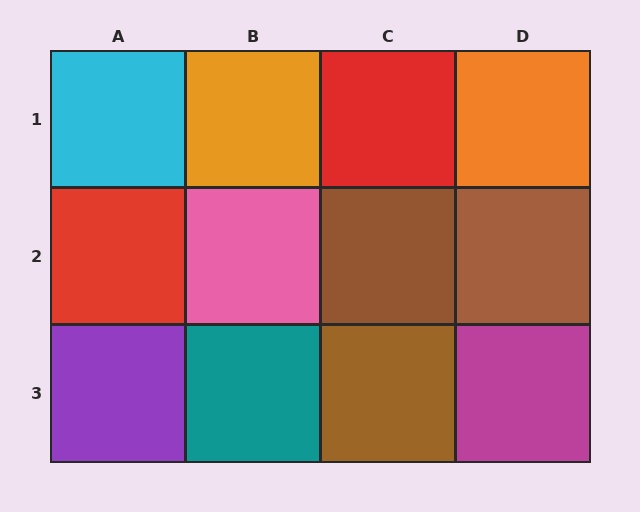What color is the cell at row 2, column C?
Brown.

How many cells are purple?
1 cell is purple.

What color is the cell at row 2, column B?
Pink.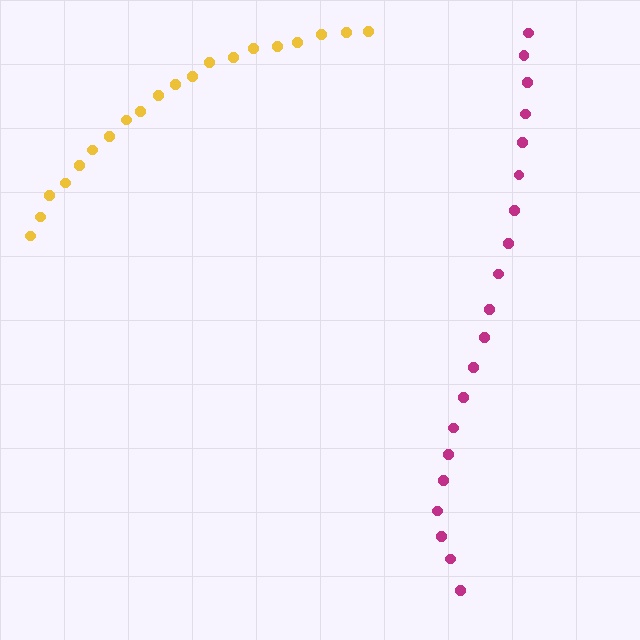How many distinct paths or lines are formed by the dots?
There are 2 distinct paths.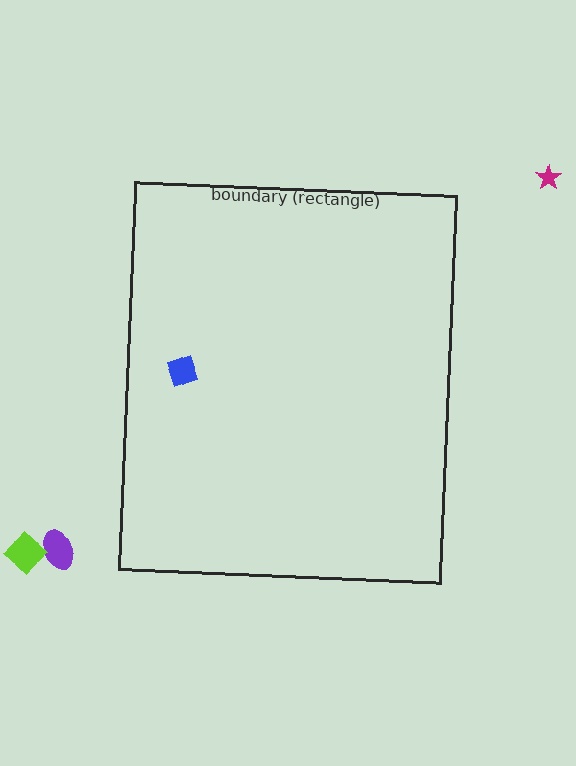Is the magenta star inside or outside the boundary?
Outside.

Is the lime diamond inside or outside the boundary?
Outside.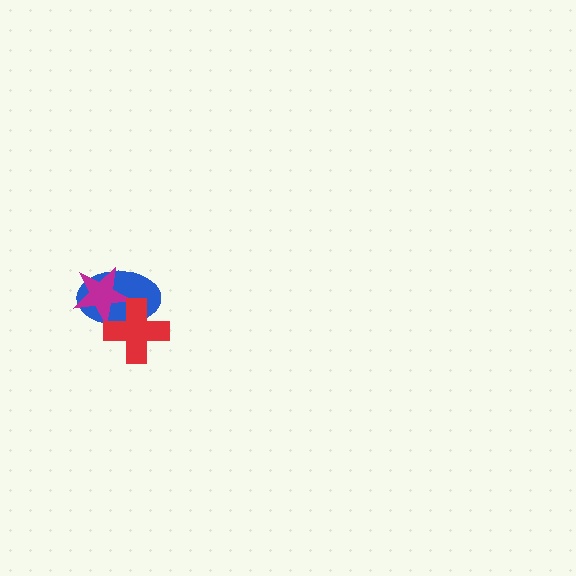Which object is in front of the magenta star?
The red cross is in front of the magenta star.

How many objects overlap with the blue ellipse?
2 objects overlap with the blue ellipse.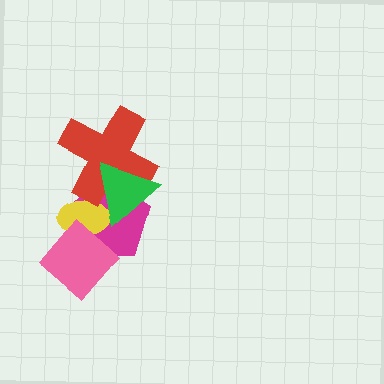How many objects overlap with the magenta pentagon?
4 objects overlap with the magenta pentagon.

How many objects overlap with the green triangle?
3 objects overlap with the green triangle.